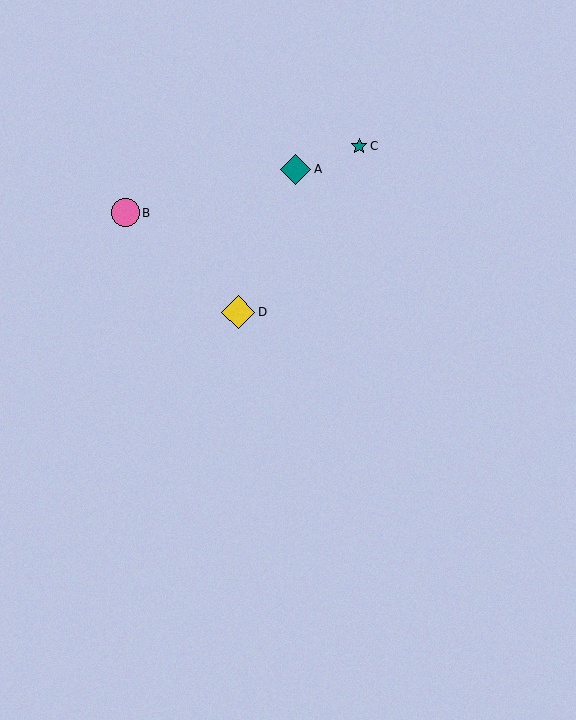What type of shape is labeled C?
Shape C is a teal star.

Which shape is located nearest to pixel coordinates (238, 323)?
The yellow diamond (labeled D) at (238, 312) is nearest to that location.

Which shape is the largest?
The yellow diamond (labeled D) is the largest.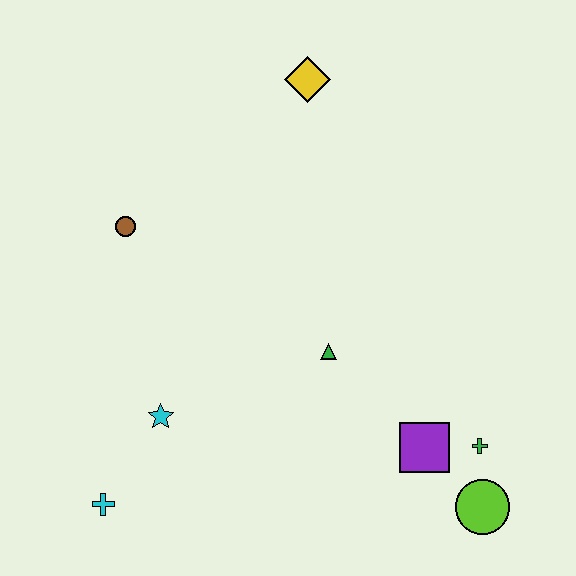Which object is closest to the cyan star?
The cyan cross is closest to the cyan star.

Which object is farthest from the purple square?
The yellow diamond is farthest from the purple square.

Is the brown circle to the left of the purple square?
Yes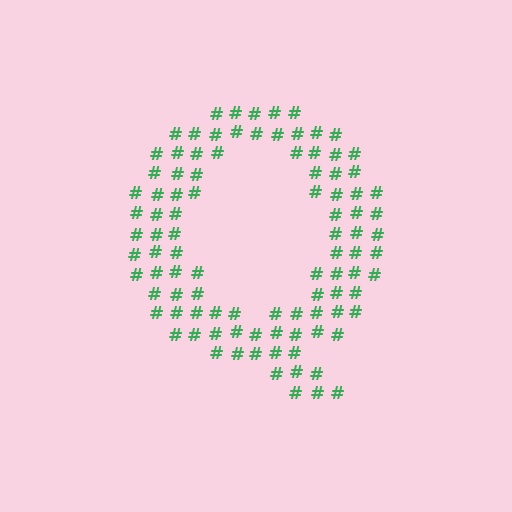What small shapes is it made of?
It is made of small hash symbols.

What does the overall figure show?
The overall figure shows the letter Q.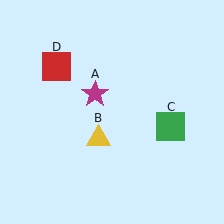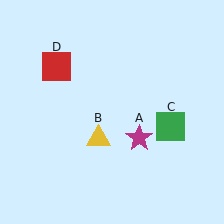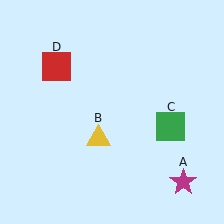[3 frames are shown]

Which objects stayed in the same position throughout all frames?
Yellow triangle (object B) and green square (object C) and red square (object D) remained stationary.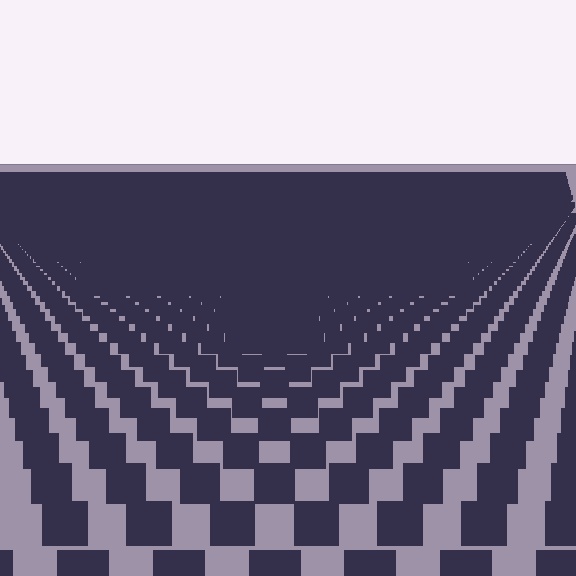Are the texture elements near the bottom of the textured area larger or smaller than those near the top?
Larger. Near the bottom, elements are closer to the viewer and appear at a bigger on-screen size.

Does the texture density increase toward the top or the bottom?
Density increases toward the top.